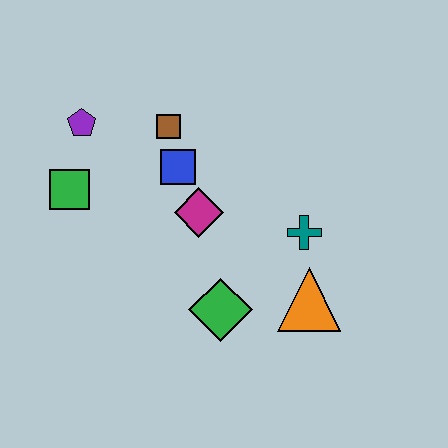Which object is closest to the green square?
The purple pentagon is closest to the green square.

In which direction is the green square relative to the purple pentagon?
The green square is below the purple pentagon.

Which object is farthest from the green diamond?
The purple pentagon is farthest from the green diamond.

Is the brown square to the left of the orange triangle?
Yes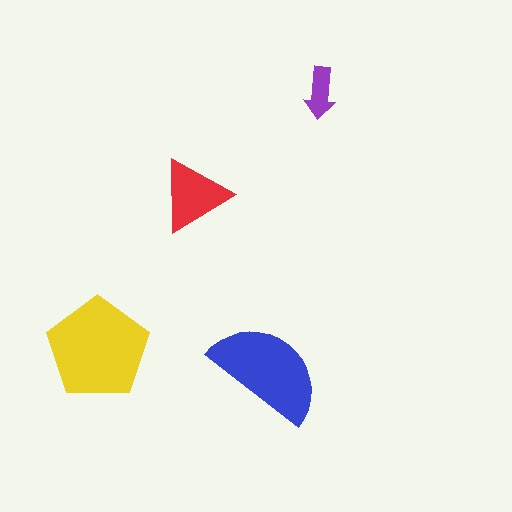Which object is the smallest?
The purple arrow.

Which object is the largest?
The yellow pentagon.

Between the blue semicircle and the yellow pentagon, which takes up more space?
The yellow pentagon.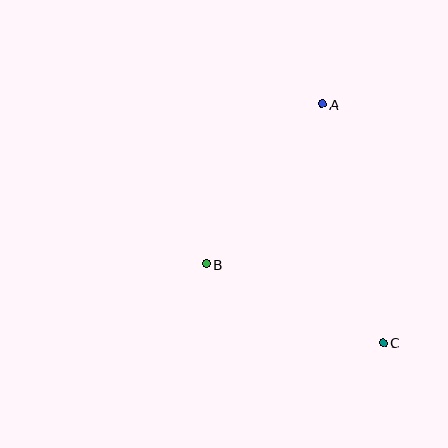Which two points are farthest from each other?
Points A and C are farthest from each other.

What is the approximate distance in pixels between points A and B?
The distance between A and B is approximately 197 pixels.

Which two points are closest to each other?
Points B and C are closest to each other.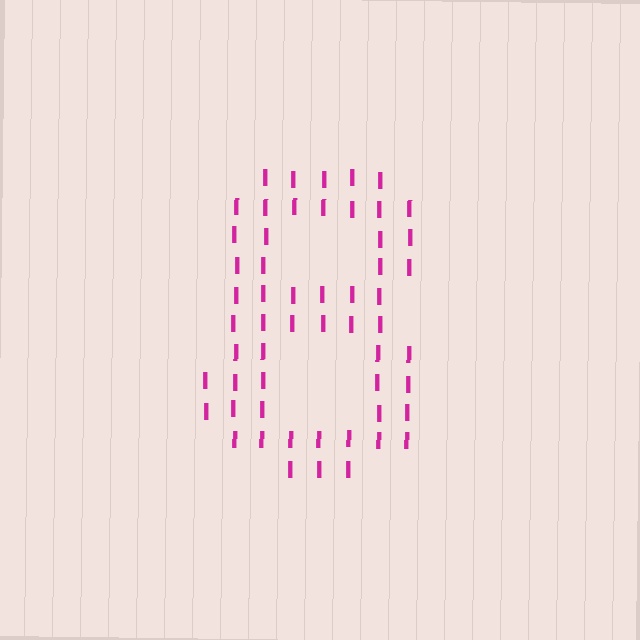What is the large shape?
The large shape is the digit 8.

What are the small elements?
The small elements are letter I's.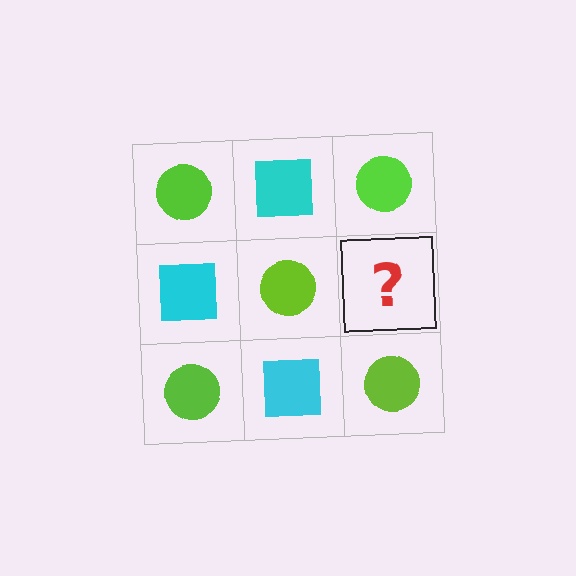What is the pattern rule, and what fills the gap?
The rule is that it alternates lime circle and cyan square in a checkerboard pattern. The gap should be filled with a cyan square.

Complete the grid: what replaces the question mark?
The question mark should be replaced with a cyan square.